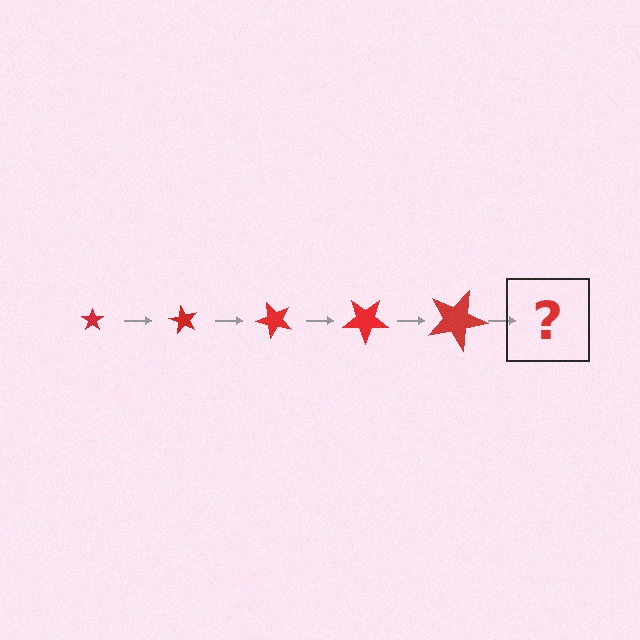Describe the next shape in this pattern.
It should be a star, larger than the previous one and rotated 300 degrees from the start.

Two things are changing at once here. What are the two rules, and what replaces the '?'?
The two rules are that the star grows larger each step and it rotates 60 degrees each step. The '?' should be a star, larger than the previous one and rotated 300 degrees from the start.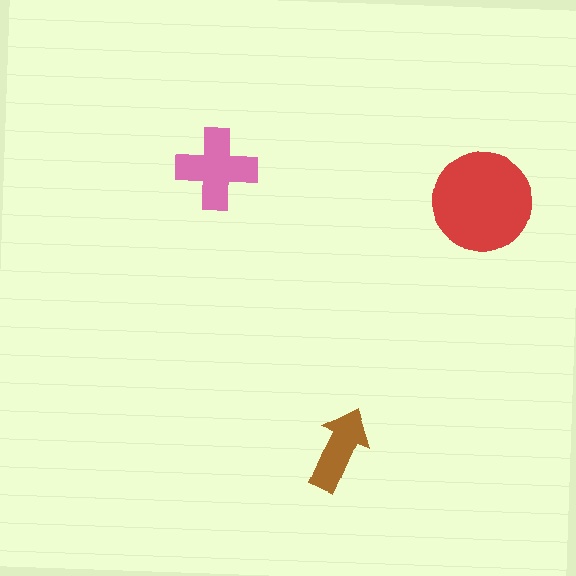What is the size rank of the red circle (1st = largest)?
1st.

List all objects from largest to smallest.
The red circle, the pink cross, the brown arrow.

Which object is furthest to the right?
The red circle is rightmost.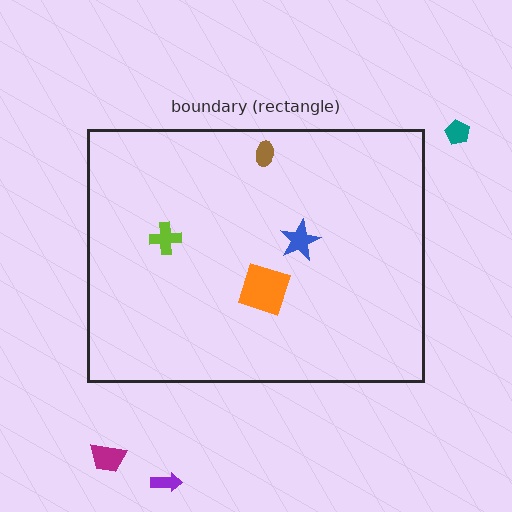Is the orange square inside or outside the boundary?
Inside.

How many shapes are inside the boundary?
4 inside, 3 outside.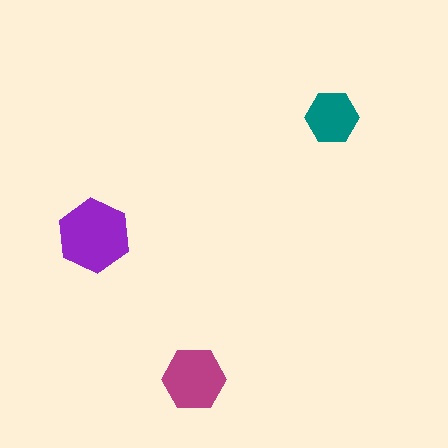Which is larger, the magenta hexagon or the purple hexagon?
The purple one.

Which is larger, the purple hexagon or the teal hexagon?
The purple one.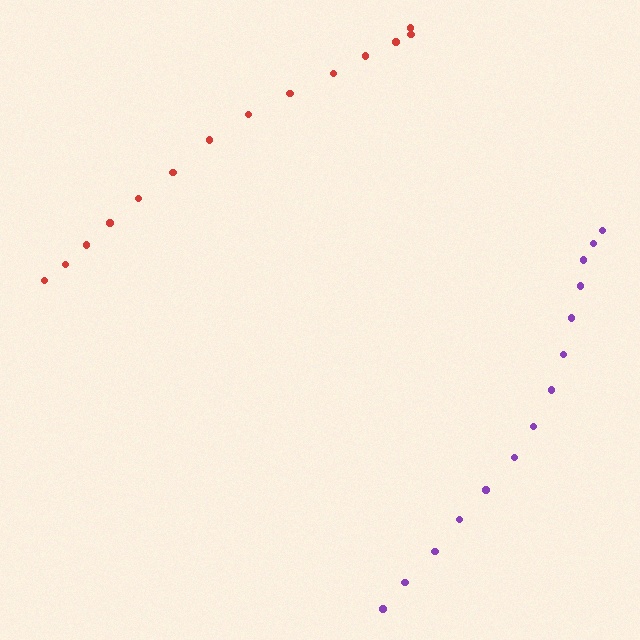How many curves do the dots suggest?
There are 2 distinct paths.